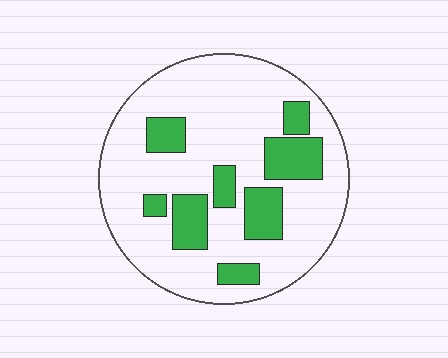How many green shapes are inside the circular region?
8.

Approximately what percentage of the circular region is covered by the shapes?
Approximately 25%.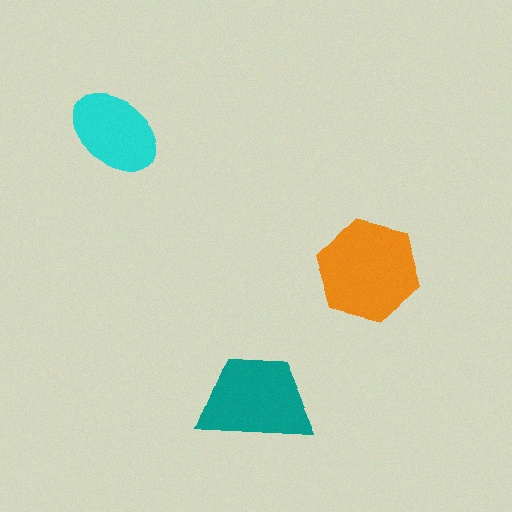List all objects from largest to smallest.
The orange hexagon, the teal trapezoid, the cyan ellipse.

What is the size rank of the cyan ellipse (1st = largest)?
3rd.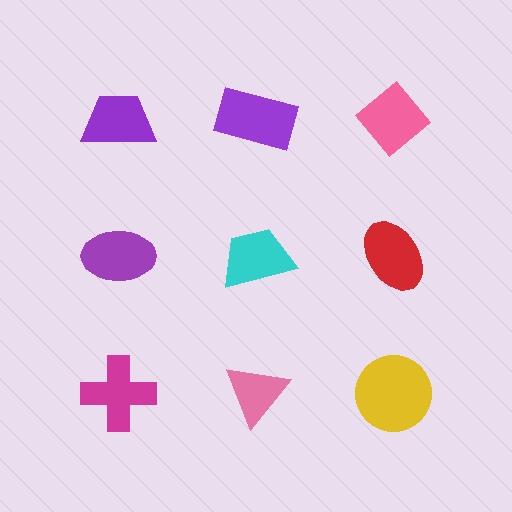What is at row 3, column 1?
A magenta cross.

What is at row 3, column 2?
A pink triangle.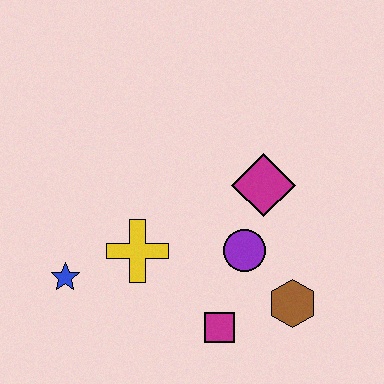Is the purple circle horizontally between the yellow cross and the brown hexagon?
Yes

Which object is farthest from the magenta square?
The blue star is farthest from the magenta square.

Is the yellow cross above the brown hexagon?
Yes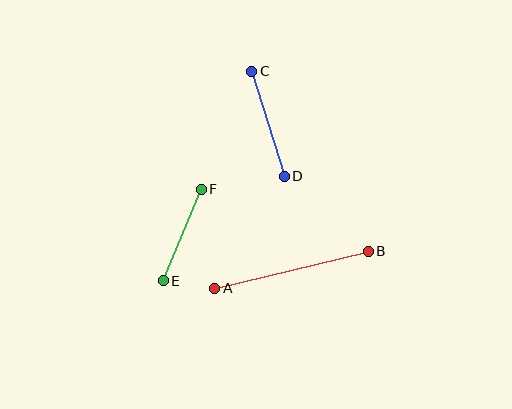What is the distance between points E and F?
The distance is approximately 99 pixels.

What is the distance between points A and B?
The distance is approximately 158 pixels.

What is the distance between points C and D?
The distance is approximately 110 pixels.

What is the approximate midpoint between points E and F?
The midpoint is at approximately (182, 235) pixels.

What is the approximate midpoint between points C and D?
The midpoint is at approximately (268, 124) pixels.